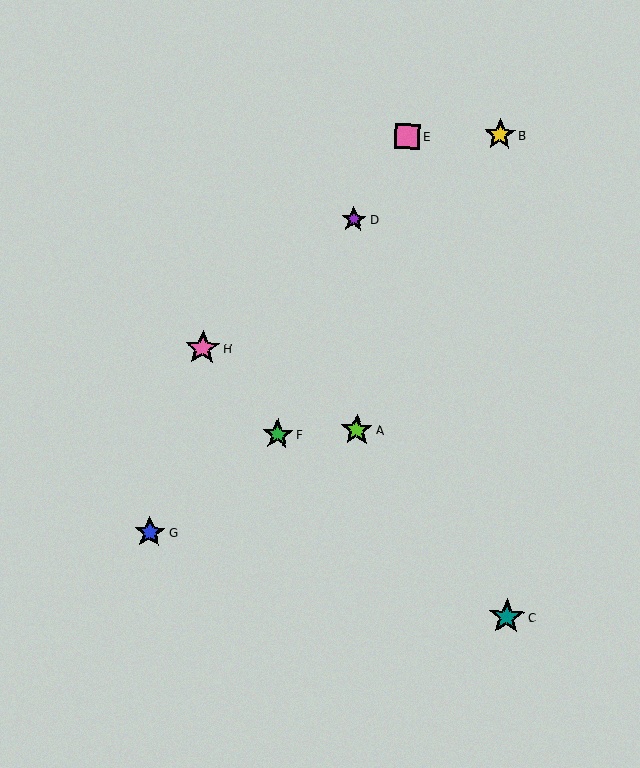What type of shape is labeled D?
Shape D is a purple star.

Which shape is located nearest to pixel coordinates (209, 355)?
The pink star (labeled H) at (203, 348) is nearest to that location.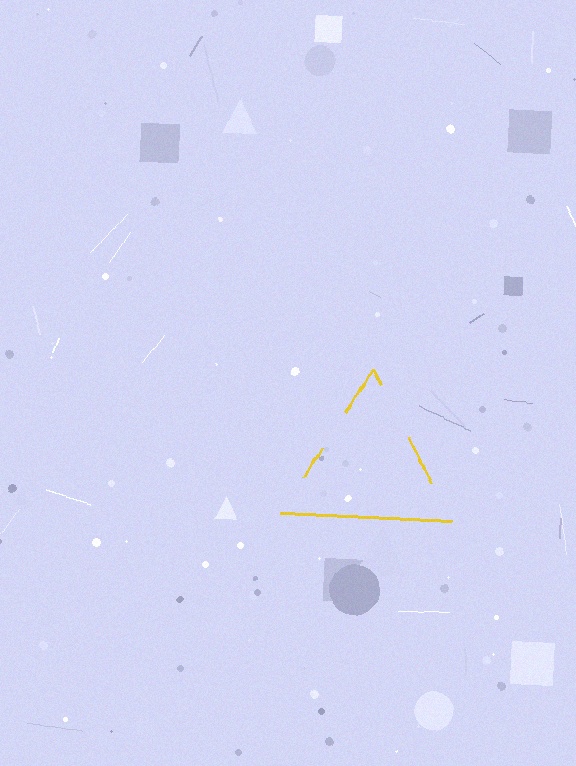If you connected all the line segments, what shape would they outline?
They would outline a triangle.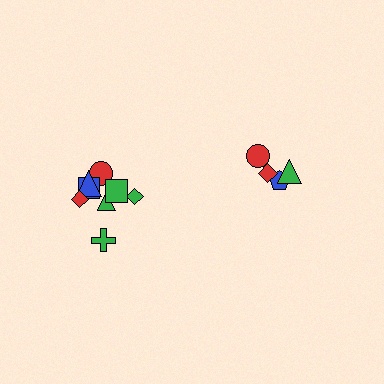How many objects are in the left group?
There are 8 objects.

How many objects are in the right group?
There are 4 objects.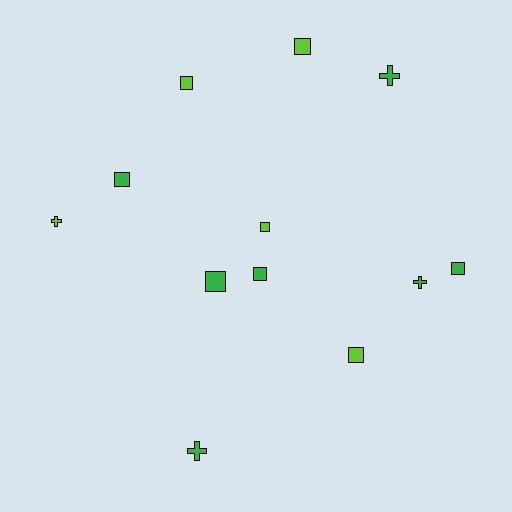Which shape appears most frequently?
Square, with 8 objects.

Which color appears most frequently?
Green, with 7 objects.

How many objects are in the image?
There are 12 objects.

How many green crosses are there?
There are 3 green crosses.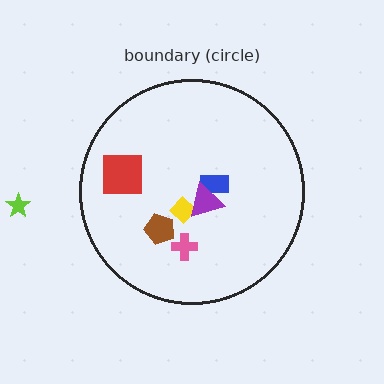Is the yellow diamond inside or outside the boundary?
Inside.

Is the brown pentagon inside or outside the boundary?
Inside.